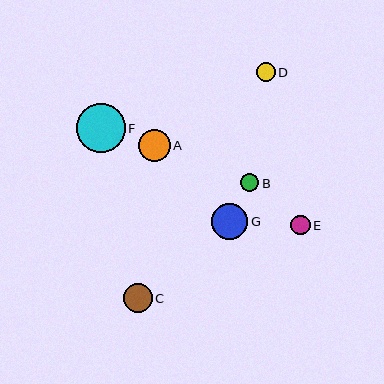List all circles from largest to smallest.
From largest to smallest: F, G, A, C, E, D, B.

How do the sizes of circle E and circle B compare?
Circle E and circle B are approximately the same size.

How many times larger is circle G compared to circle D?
Circle G is approximately 1.9 times the size of circle D.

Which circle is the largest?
Circle F is the largest with a size of approximately 49 pixels.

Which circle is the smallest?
Circle B is the smallest with a size of approximately 19 pixels.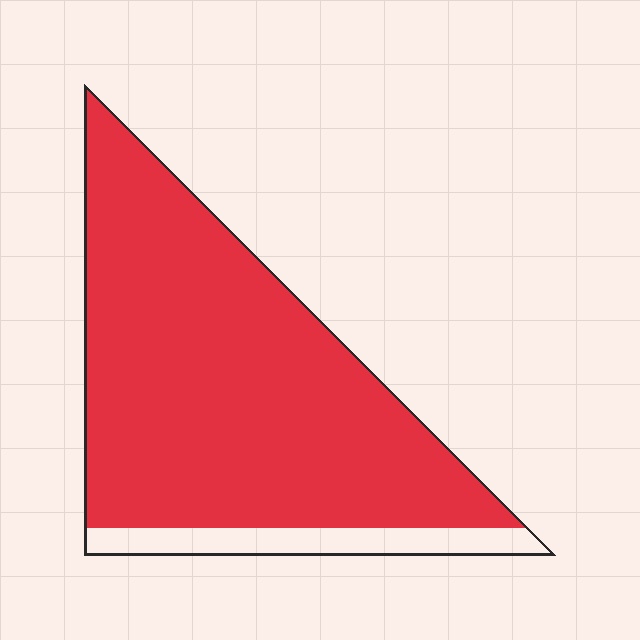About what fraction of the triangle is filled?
About seven eighths (7/8).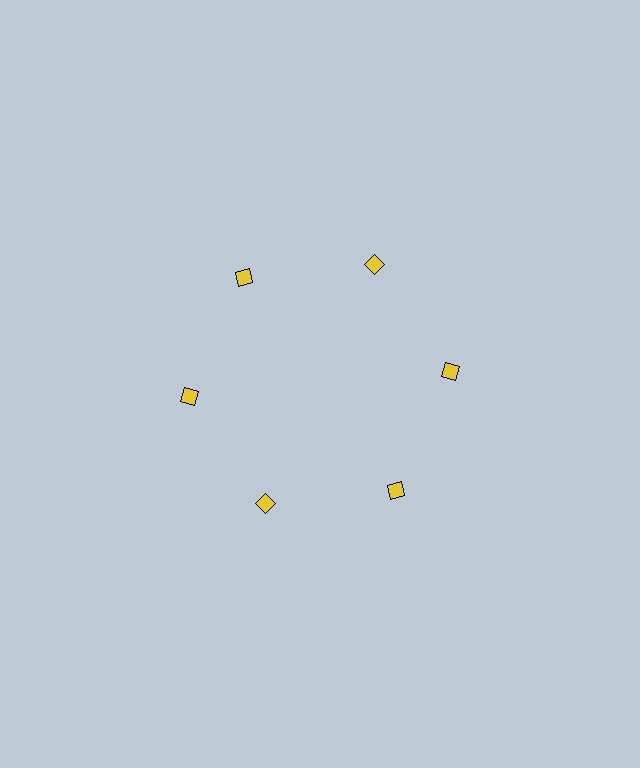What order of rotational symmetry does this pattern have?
This pattern has 6-fold rotational symmetry.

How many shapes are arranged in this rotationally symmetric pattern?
There are 6 shapes, arranged in 6 groups of 1.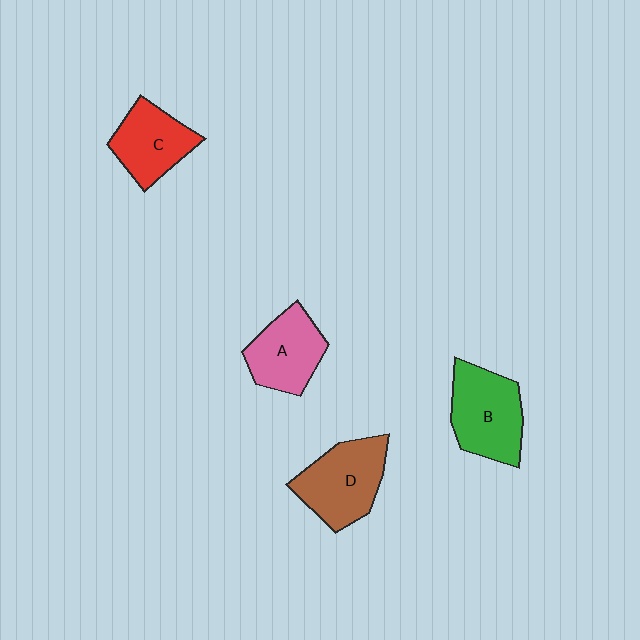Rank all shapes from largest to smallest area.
From largest to smallest: B (green), D (brown), A (pink), C (red).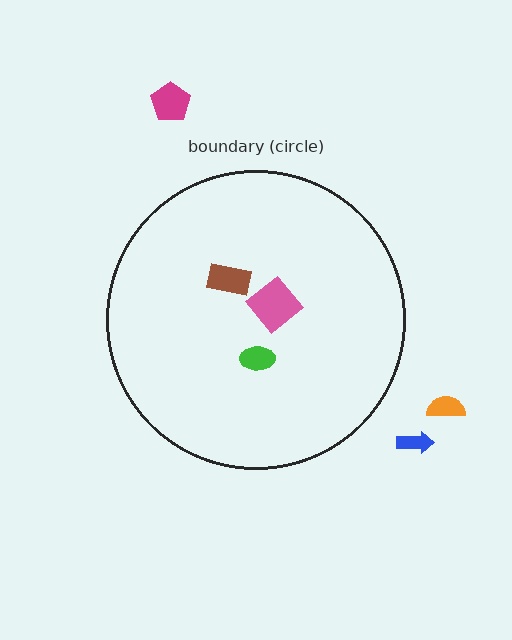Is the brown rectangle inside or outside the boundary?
Inside.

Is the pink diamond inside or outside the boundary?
Inside.